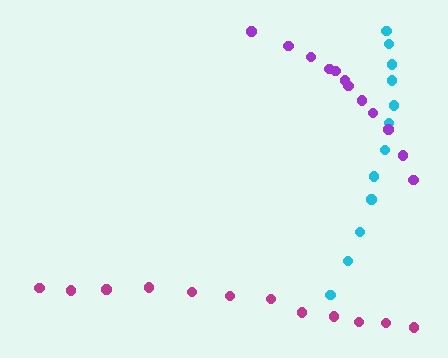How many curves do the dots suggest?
There are 3 distinct paths.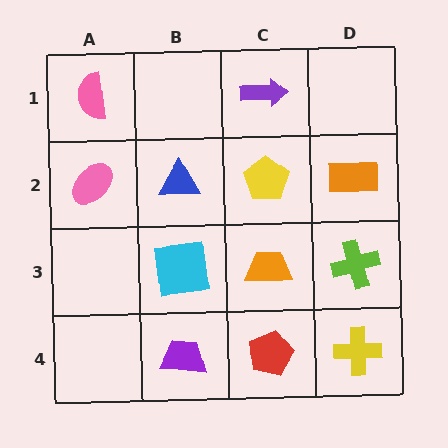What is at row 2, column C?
A yellow pentagon.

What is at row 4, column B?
A purple trapezoid.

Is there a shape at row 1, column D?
No, that cell is empty.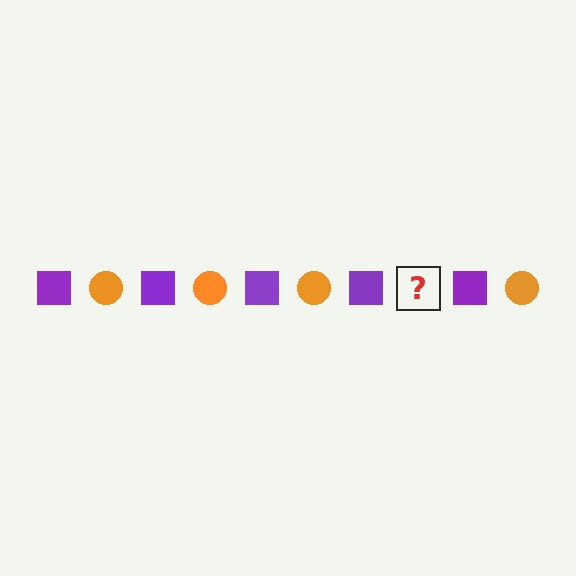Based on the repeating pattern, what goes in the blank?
The blank should be an orange circle.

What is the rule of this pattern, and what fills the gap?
The rule is that the pattern alternates between purple square and orange circle. The gap should be filled with an orange circle.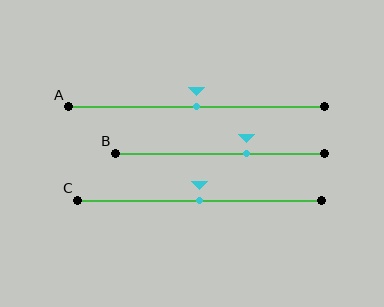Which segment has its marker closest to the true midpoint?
Segment A has its marker closest to the true midpoint.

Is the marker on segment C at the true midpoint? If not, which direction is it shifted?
Yes, the marker on segment C is at the true midpoint.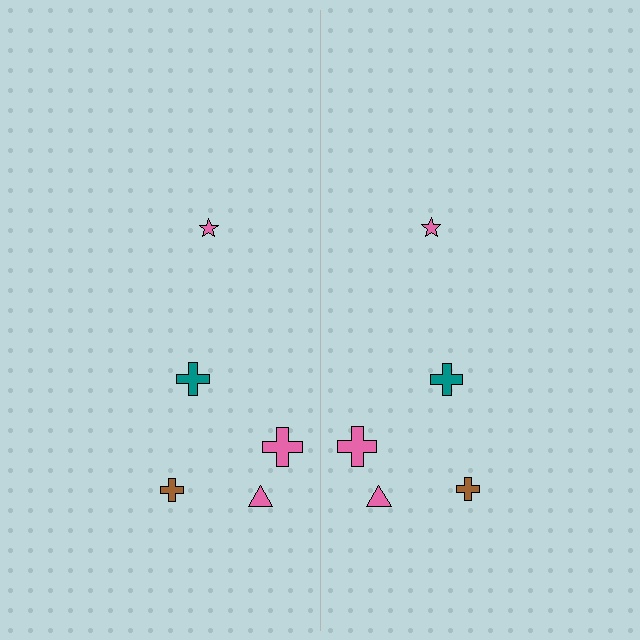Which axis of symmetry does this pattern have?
The pattern has a vertical axis of symmetry running through the center of the image.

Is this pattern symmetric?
Yes, this pattern has bilateral (reflection) symmetry.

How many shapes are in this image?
There are 10 shapes in this image.